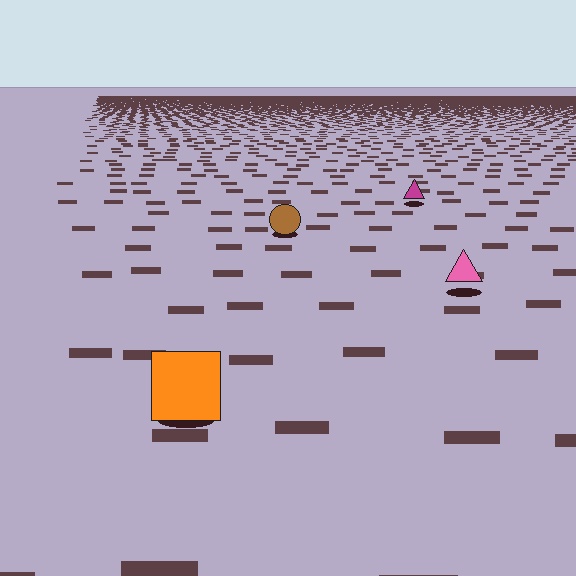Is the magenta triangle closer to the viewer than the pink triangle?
No. The pink triangle is closer — you can tell from the texture gradient: the ground texture is coarser near it.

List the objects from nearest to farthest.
From nearest to farthest: the orange square, the pink triangle, the brown circle, the magenta triangle.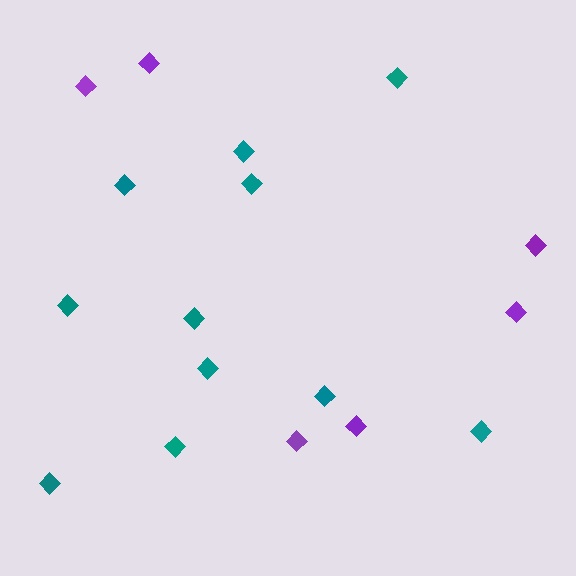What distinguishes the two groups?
There are 2 groups: one group of teal diamonds (11) and one group of purple diamonds (6).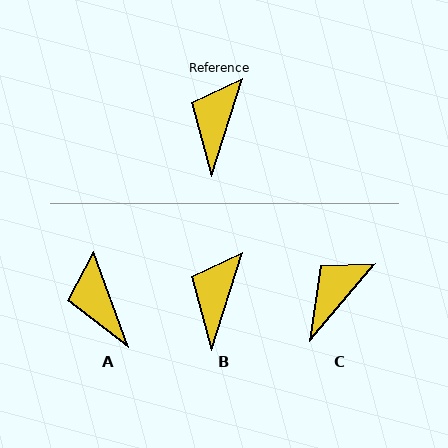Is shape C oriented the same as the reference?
No, it is off by about 23 degrees.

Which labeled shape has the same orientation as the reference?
B.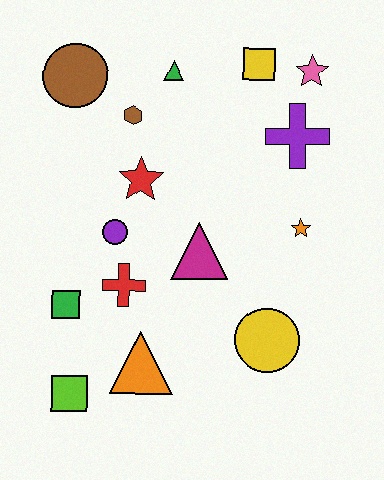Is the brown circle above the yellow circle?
Yes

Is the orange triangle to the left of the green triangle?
Yes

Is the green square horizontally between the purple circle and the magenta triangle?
No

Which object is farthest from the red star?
The lime square is farthest from the red star.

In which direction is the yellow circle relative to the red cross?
The yellow circle is to the right of the red cross.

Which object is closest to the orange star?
The purple cross is closest to the orange star.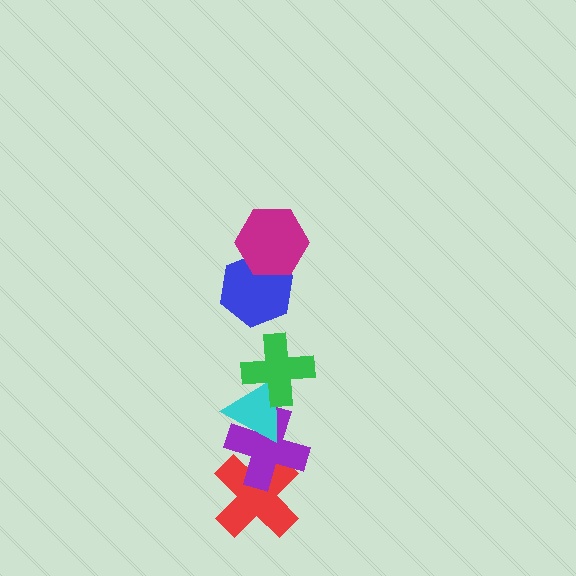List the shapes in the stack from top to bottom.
From top to bottom: the magenta hexagon, the blue hexagon, the green cross, the cyan triangle, the purple cross, the red cross.